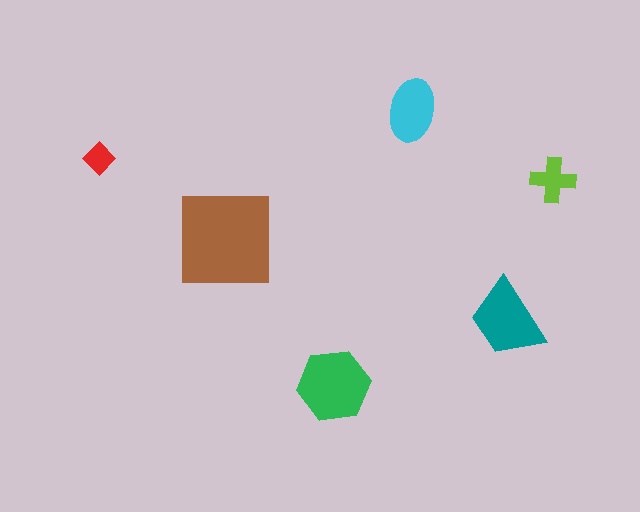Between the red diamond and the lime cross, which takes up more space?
The lime cross.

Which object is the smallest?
The red diamond.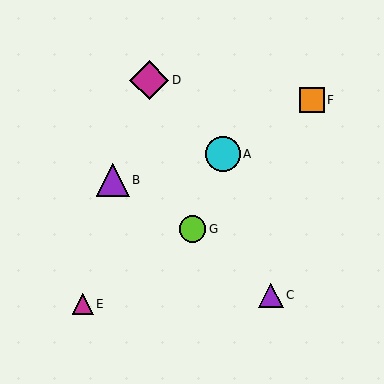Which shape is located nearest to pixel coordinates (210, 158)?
The cyan circle (labeled A) at (223, 154) is nearest to that location.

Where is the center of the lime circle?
The center of the lime circle is at (193, 229).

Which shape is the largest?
The magenta diamond (labeled D) is the largest.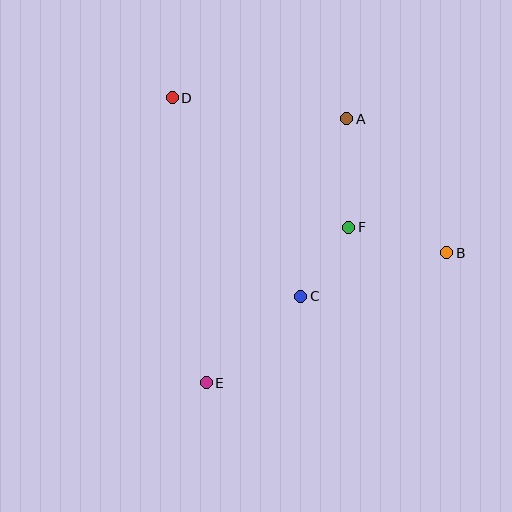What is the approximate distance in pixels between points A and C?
The distance between A and C is approximately 184 pixels.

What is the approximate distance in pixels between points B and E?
The distance between B and E is approximately 273 pixels.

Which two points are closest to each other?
Points C and F are closest to each other.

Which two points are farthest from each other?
Points B and D are farthest from each other.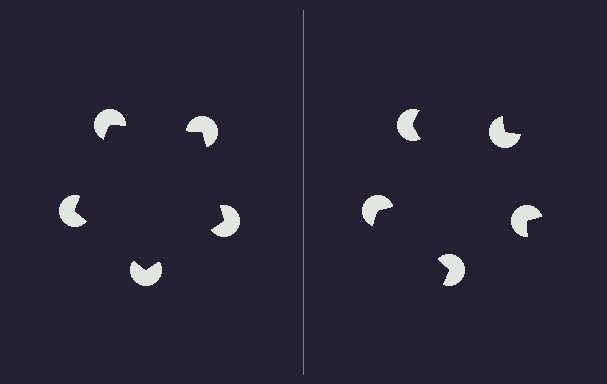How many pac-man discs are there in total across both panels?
10 — 5 on each side.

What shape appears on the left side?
An illusory pentagon.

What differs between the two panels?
The pac-man discs are positioned identically on both sides; only the wedge orientations differ. On the left they align to a pentagon; on the right they are misaligned.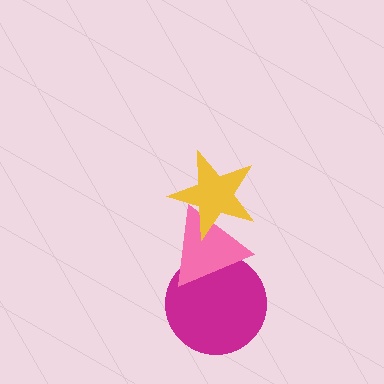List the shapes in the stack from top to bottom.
From top to bottom: the yellow star, the pink triangle, the magenta circle.